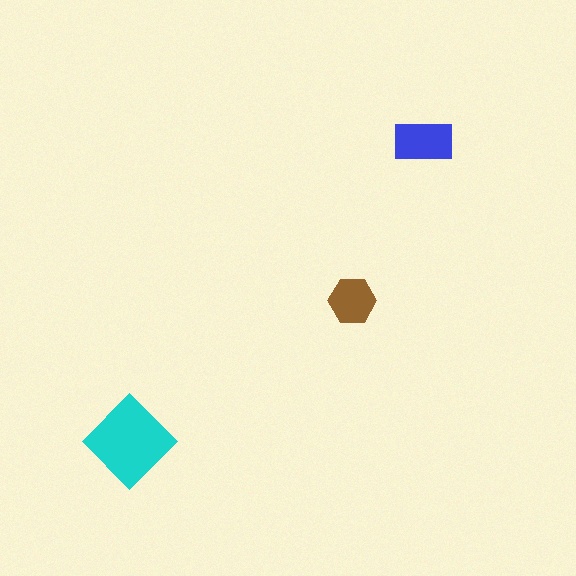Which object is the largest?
The cyan diamond.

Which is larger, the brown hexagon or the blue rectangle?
The blue rectangle.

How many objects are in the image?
There are 3 objects in the image.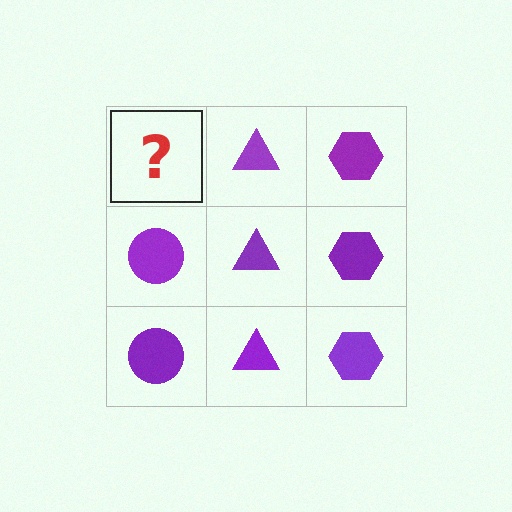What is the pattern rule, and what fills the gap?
The rule is that each column has a consistent shape. The gap should be filled with a purple circle.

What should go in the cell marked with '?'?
The missing cell should contain a purple circle.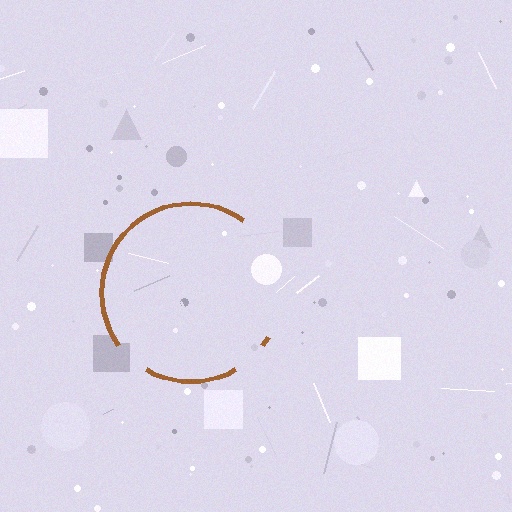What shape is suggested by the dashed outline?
The dashed outline suggests a circle.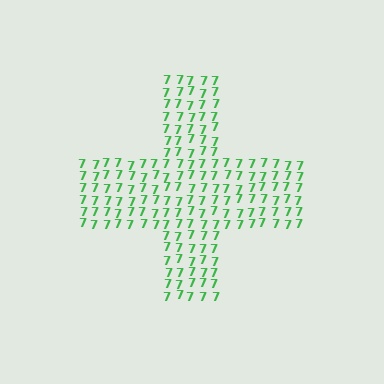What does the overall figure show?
The overall figure shows a cross.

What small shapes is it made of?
It is made of small digit 7's.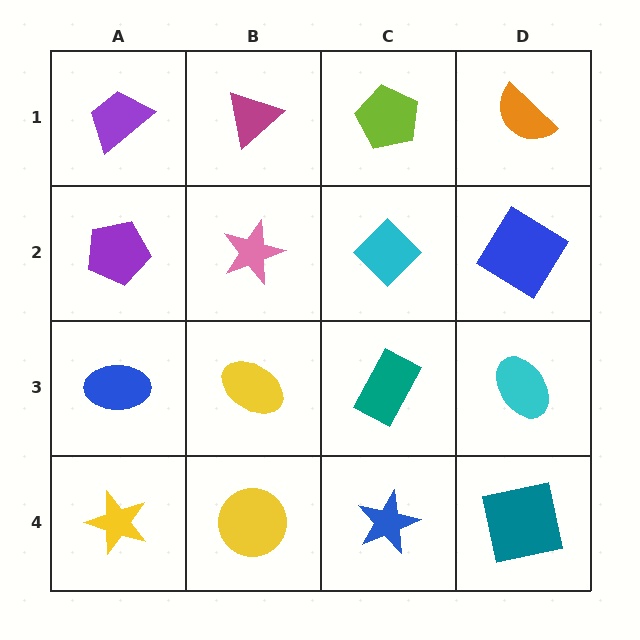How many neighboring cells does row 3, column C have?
4.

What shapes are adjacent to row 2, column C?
A lime pentagon (row 1, column C), a teal rectangle (row 3, column C), a pink star (row 2, column B), a blue diamond (row 2, column D).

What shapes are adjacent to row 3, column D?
A blue diamond (row 2, column D), a teal square (row 4, column D), a teal rectangle (row 3, column C).